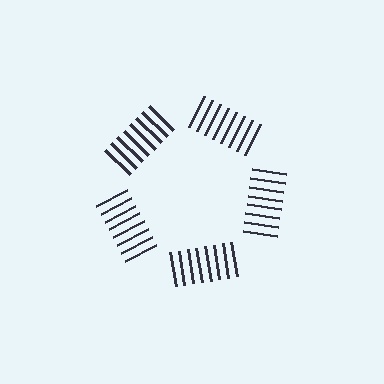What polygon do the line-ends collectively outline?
An illusory pentagon — the line segments terminate on its edges but no continuous stroke is drawn.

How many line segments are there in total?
40 — 8 along each of the 5 edges.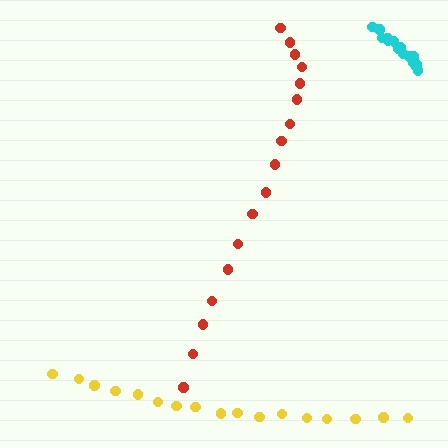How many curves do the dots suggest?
There are 3 distinct paths.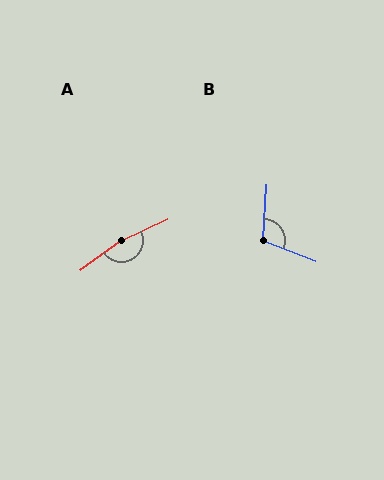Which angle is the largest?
A, at approximately 169 degrees.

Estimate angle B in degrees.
Approximately 108 degrees.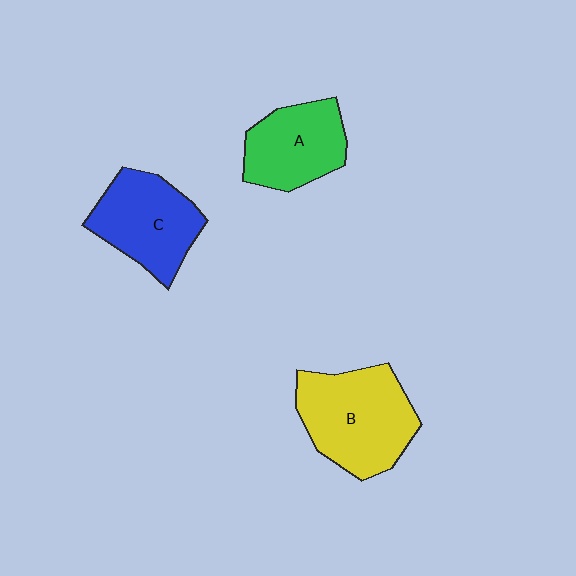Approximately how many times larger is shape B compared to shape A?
Approximately 1.4 times.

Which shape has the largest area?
Shape B (yellow).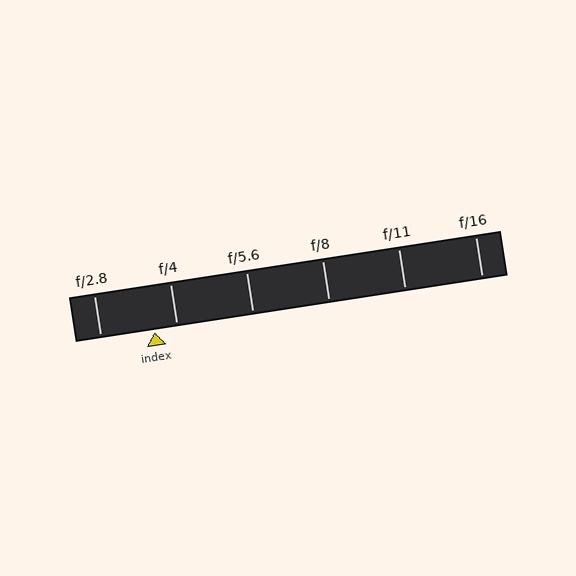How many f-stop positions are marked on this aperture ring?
There are 6 f-stop positions marked.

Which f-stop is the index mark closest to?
The index mark is closest to f/4.